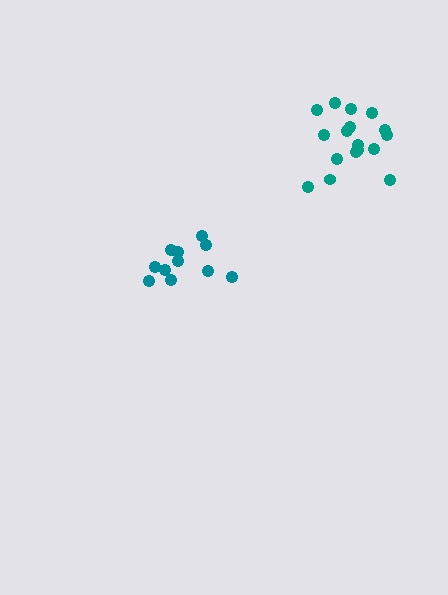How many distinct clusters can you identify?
There are 2 distinct clusters.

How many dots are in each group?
Group 1: 11 dots, Group 2: 17 dots (28 total).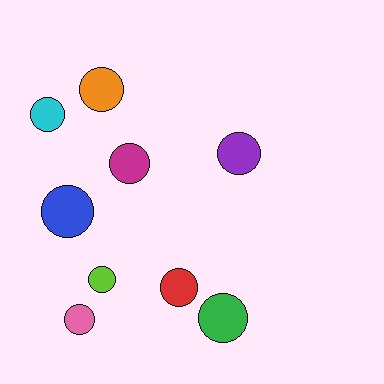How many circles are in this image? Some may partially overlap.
There are 9 circles.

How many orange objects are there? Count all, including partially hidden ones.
There is 1 orange object.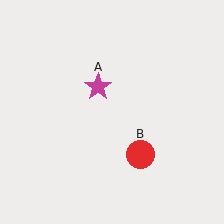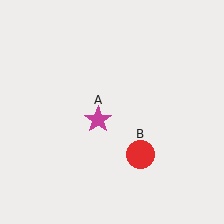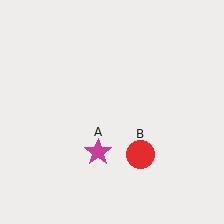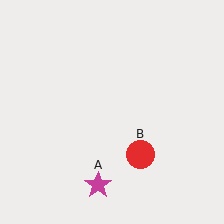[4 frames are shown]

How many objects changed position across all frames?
1 object changed position: magenta star (object A).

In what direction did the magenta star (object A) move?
The magenta star (object A) moved down.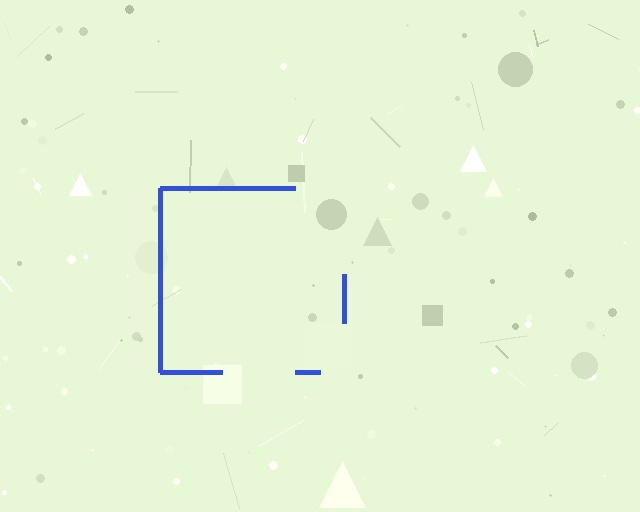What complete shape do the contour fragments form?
The contour fragments form a square.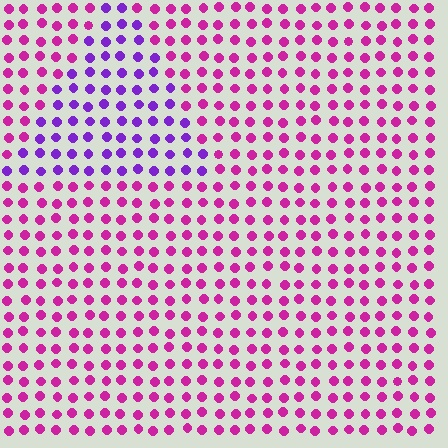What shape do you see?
I see a triangle.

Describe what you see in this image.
The image is filled with small magenta elements in a uniform arrangement. A triangle-shaped region is visible where the elements are tinted to a slightly different hue, forming a subtle color boundary.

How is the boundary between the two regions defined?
The boundary is defined purely by a slight shift in hue (about 43 degrees). Spacing, size, and orientation are identical on both sides.